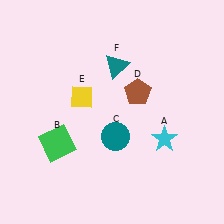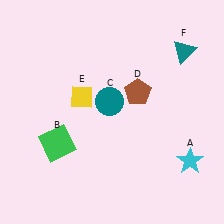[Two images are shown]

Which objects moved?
The objects that moved are: the cyan star (A), the teal circle (C), the teal triangle (F).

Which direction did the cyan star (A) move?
The cyan star (A) moved right.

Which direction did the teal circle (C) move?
The teal circle (C) moved up.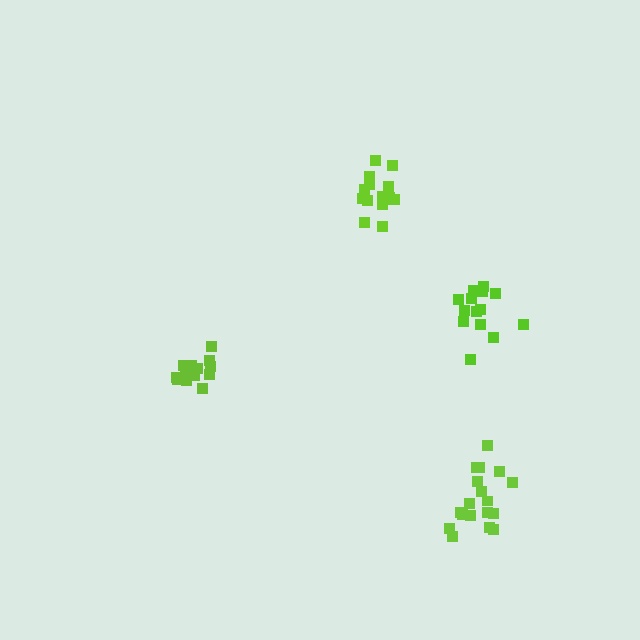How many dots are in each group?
Group 1: 15 dots, Group 2: 13 dots, Group 3: 15 dots, Group 4: 18 dots (61 total).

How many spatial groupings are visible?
There are 4 spatial groupings.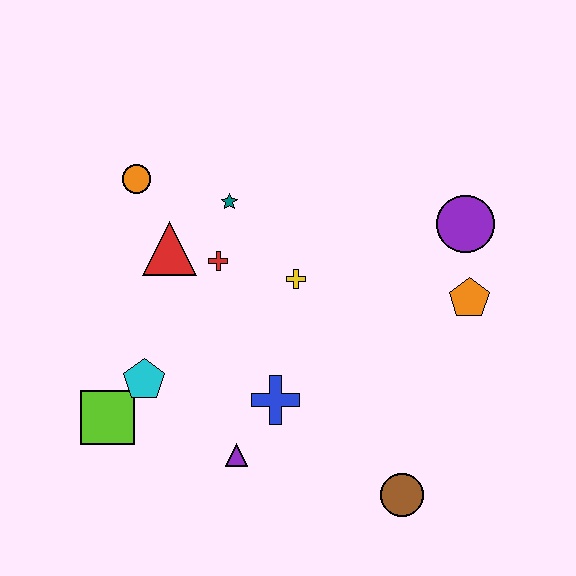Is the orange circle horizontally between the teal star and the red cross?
No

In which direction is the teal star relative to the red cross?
The teal star is above the red cross.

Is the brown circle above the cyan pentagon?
No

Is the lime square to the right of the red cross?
No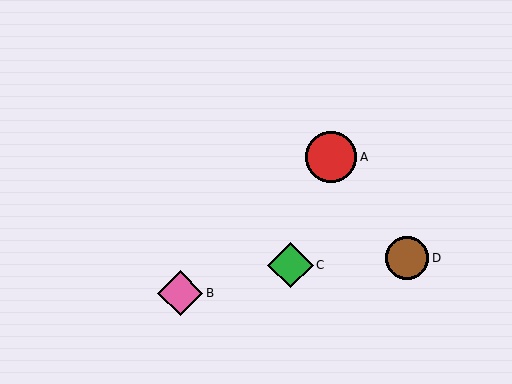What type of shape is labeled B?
Shape B is a pink diamond.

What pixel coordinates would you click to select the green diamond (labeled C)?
Click at (291, 265) to select the green diamond C.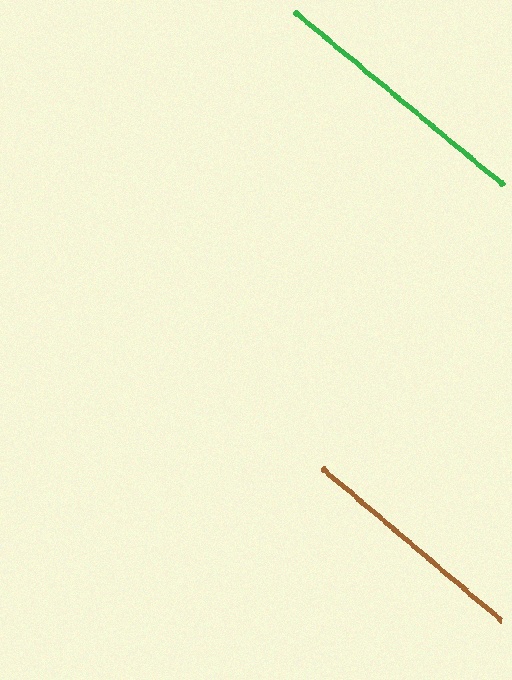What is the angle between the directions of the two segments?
Approximately 1 degree.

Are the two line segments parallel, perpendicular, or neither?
Parallel — their directions differ by only 0.8°.